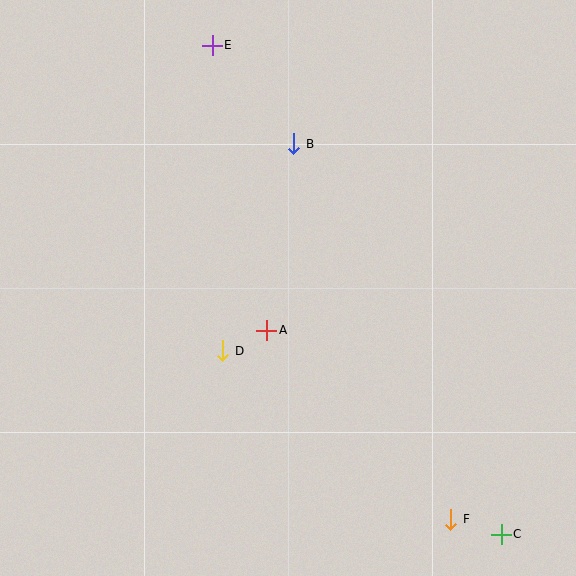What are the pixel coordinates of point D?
Point D is at (223, 351).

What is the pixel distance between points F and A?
The distance between F and A is 264 pixels.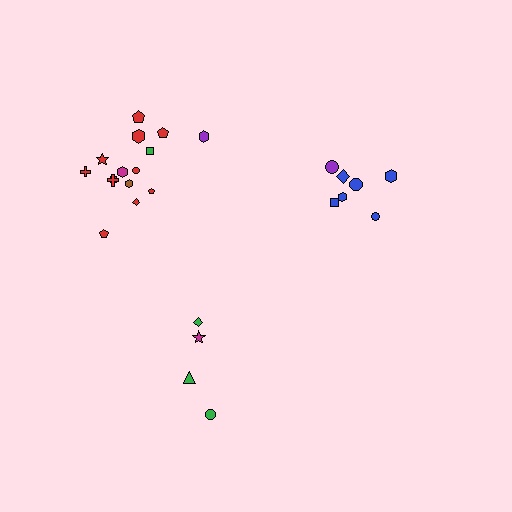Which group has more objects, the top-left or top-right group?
The top-left group.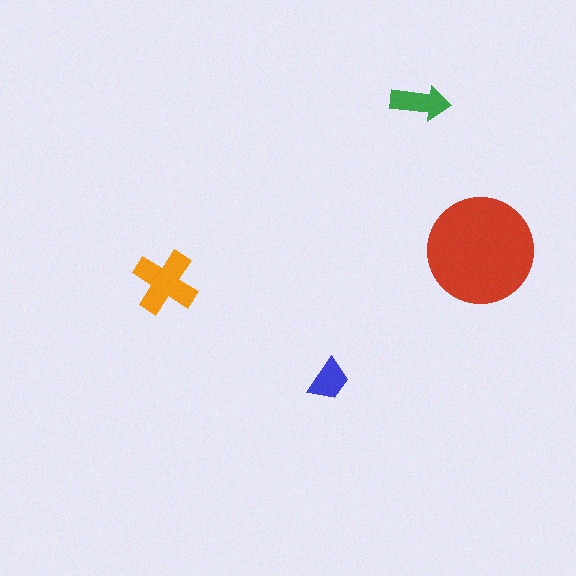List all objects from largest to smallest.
The red circle, the orange cross, the green arrow, the blue trapezoid.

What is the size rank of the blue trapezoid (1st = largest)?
4th.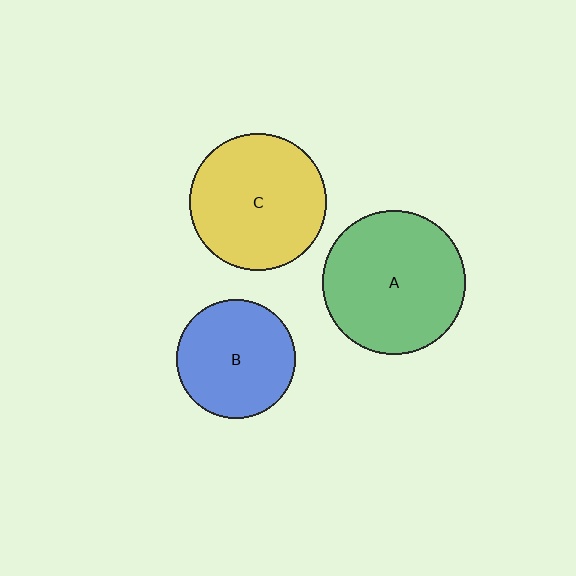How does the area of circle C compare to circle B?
Approximately 1.3 times.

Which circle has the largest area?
Circle A (green).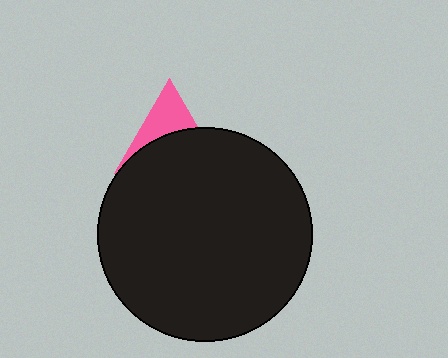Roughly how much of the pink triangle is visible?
A small part of it is visible (roughly 40%).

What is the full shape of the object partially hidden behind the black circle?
The partially hidden object is a pink triangle.